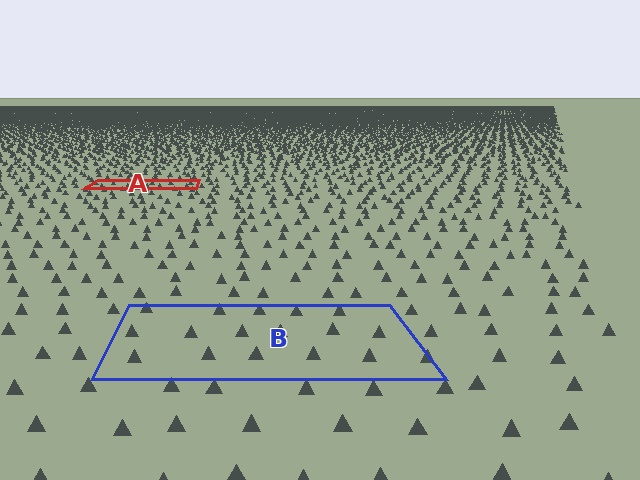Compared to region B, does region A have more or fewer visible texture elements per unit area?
Region A has more texture elements per unit area — they are packed more densely because it is farther away.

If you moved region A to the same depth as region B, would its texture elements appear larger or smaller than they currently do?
They would appear larger. At a closer depth, the same texture elements are projected at a bigger on-screen size.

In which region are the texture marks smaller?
The texture marks are smaller in region A, because it is farther away.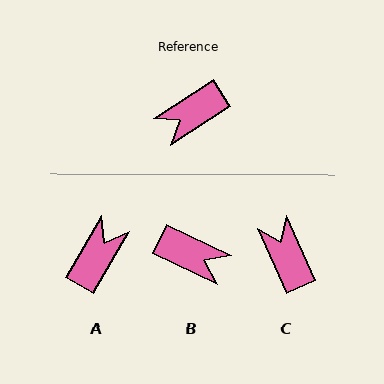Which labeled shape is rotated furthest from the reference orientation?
A, about 153 degrees away.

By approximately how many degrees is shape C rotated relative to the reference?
Approximately 98 degrees clockwise.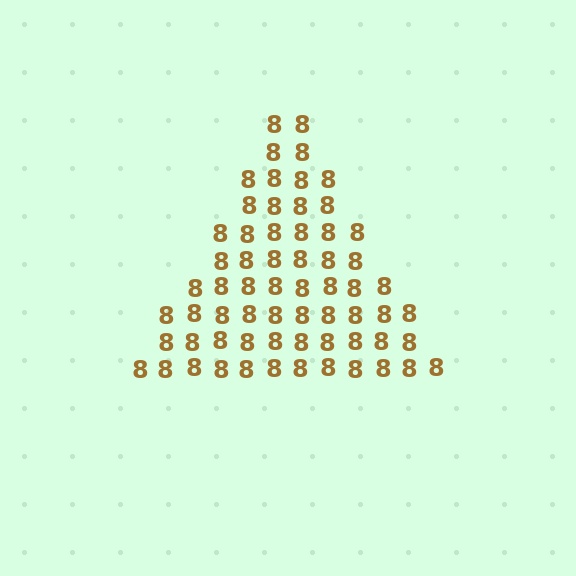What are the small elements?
The small elements are digit 8's.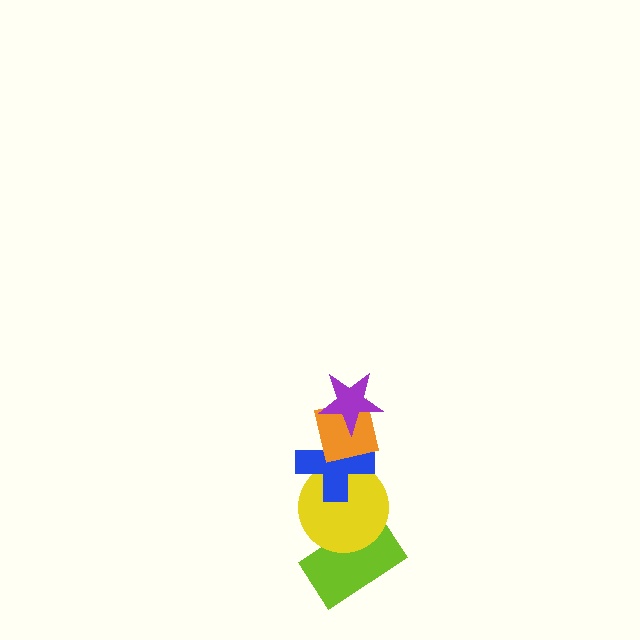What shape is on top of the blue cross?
The orange square is on top of the blue cross.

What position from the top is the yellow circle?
The yellow circle is 4th from the top.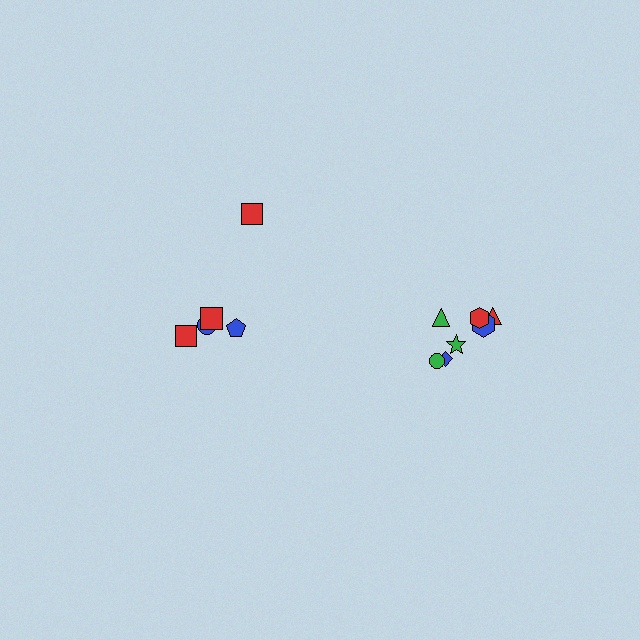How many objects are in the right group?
There are 7 objects.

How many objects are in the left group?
There are 5 objects.